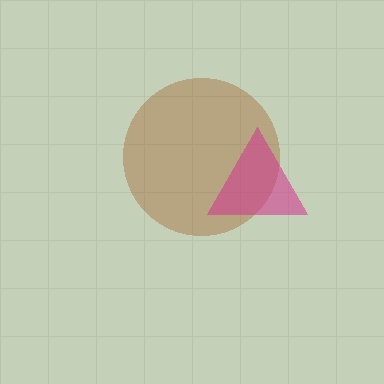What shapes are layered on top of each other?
The layered shapes are: a brown circle, a magenta triangle.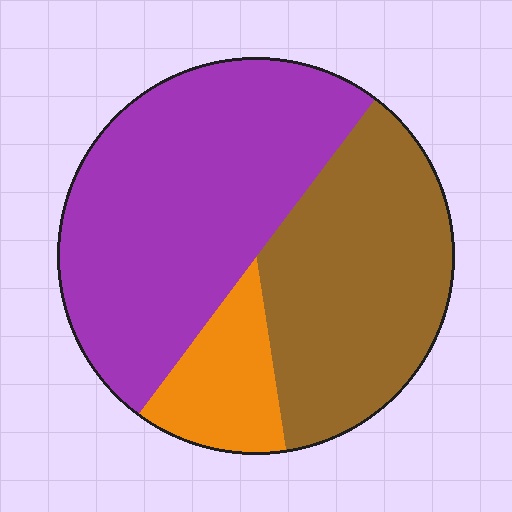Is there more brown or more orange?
Brown.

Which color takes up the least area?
Orange, at roughly 15%.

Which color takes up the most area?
Purple, at roughly 50%.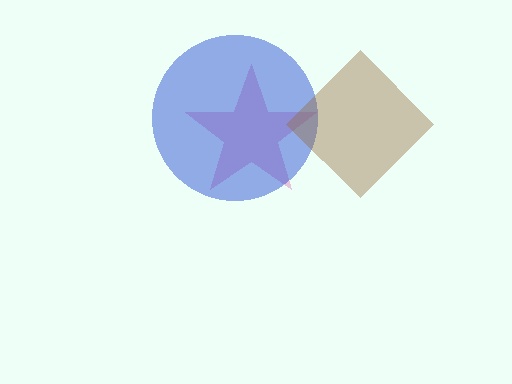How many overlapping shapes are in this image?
There are 3 overlapping shapes in the image.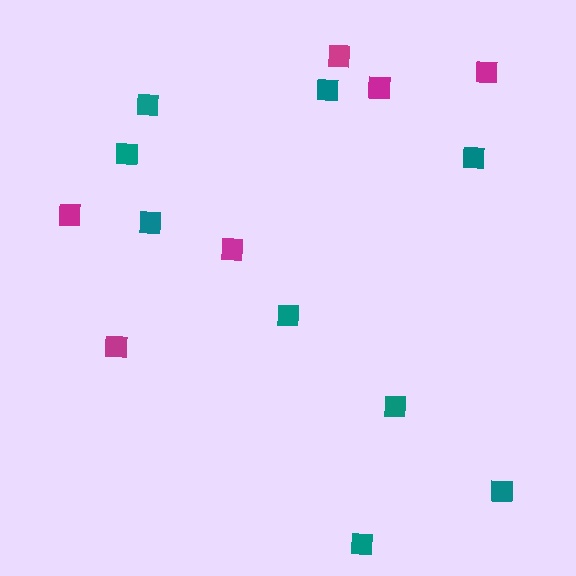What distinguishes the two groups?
There are 2 groups: one group of magenta squares (6) and one group of teal squares (9).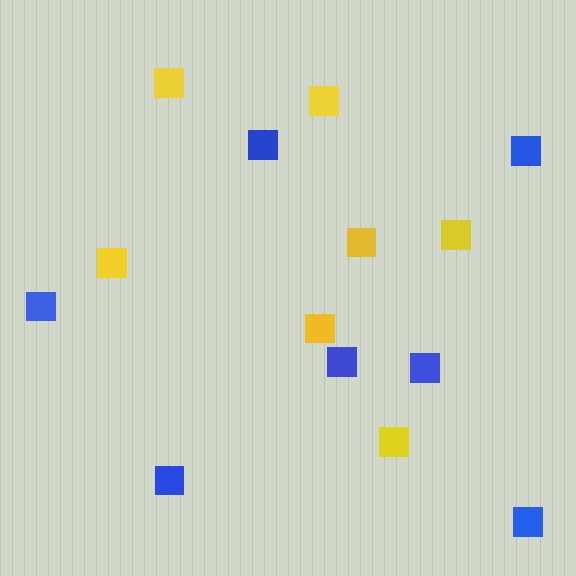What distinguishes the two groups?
There are 2 groups: one group of yellow squares (7) and one group of blue squares (7).